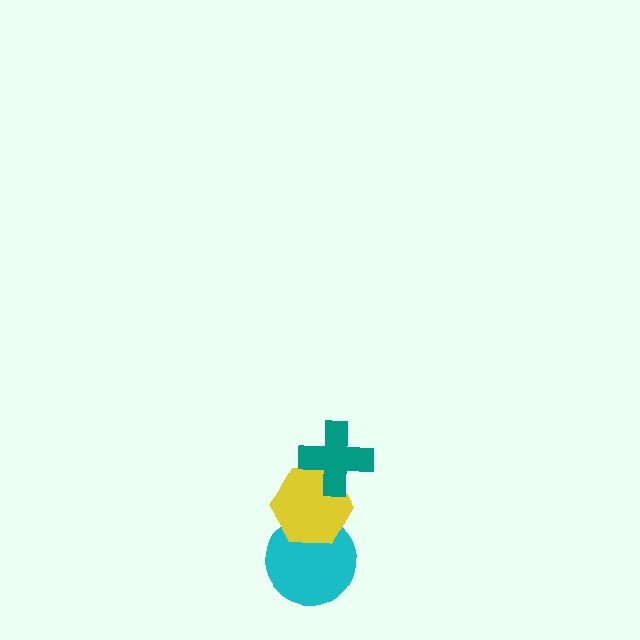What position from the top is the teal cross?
The teal cross is 1st from the top.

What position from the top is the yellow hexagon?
The yellow hexagon is 2nd from the top.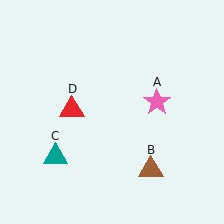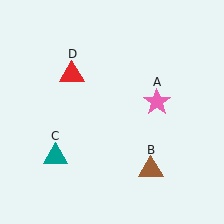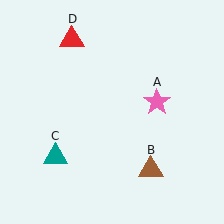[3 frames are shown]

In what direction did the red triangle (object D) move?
The red triangle (object D) moved up.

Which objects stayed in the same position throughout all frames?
Pink star (object A) and brown triangle (object B) and teal triangle (object C) remained stationary.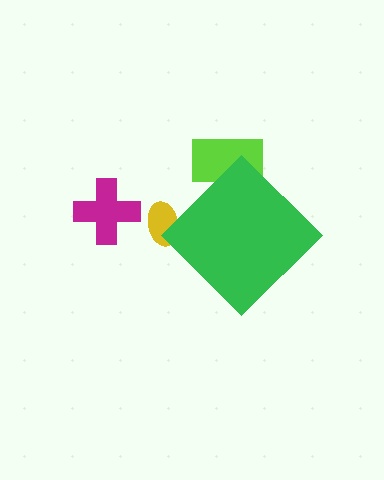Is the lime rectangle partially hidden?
Yes, the lime rectangle is partially hidden behind the green diamond.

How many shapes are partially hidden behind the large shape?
2 shapes are partially hidden.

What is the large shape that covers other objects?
A green diamond.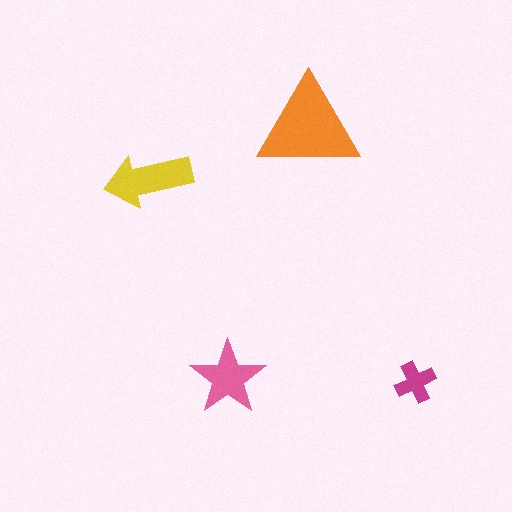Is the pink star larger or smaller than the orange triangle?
Smaller.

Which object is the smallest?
The magenta cross.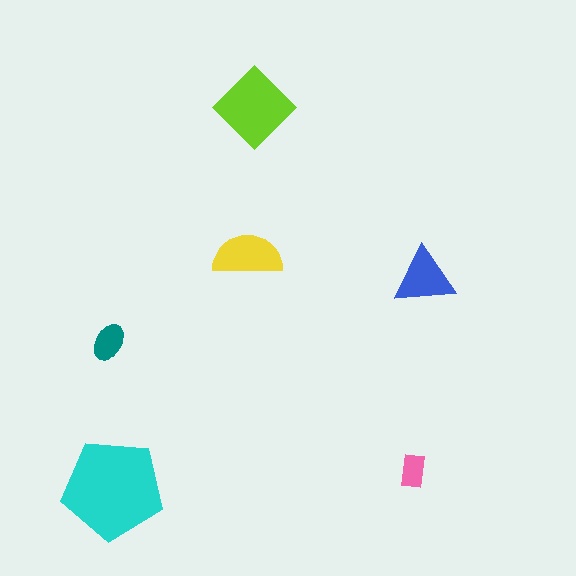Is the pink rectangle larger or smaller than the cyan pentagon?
Smaller.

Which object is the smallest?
The pink rectangle.